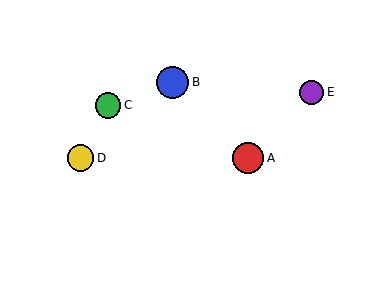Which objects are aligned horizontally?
Objects A, D are aligned horizontally.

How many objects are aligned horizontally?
2 objects (A, D) are aligned horizontally.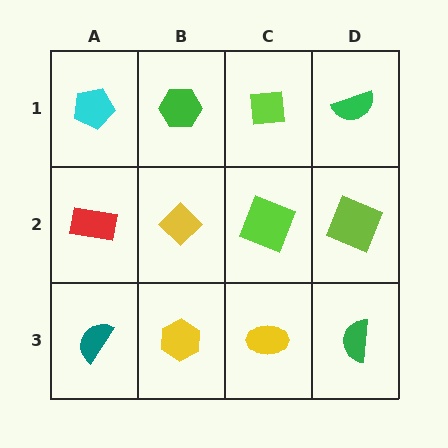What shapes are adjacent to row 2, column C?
A lime square (row 1, column C), a yellow ellipse (row 3, column C), a yellow diamond (row 2, column B), a lime square (row 2, column D).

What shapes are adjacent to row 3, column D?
A lime square (row 2, column D), a yellow ellipse (row 3, column C).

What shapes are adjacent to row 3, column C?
A lime square (row 2, column C), a yellow hexagon (row 3, column B), a green semicircle (row 3, column D).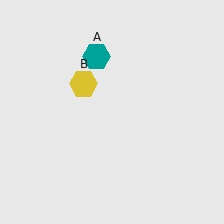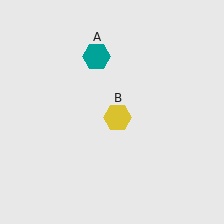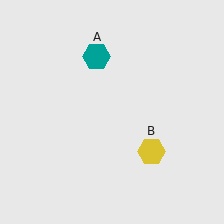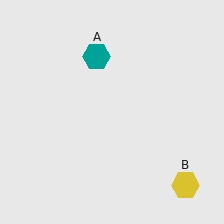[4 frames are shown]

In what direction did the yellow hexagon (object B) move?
The yellow hexagon (object B) moved down and to the right.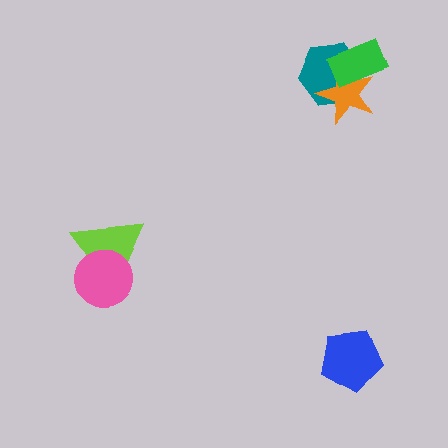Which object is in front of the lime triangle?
The pink circle is in front of the lime triangle.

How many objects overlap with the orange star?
2 objects overlap with the orange star.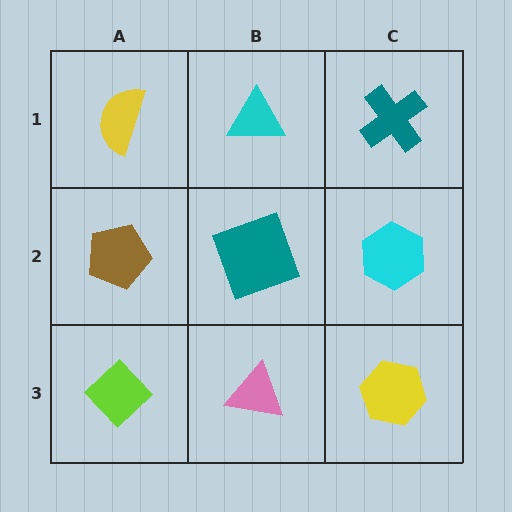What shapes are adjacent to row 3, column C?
A cyan hexagon (row 2, column C), a pink triangle (row 3, column B).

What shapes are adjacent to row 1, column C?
A cyan hexagon (row 2, column C), a cyan triangle (row 1, column B).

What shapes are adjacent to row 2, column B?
A cyan triangle (row 1, column B), a pink triangle (row 3, column B), a brown pentagon (row 2, column A), a cyan hexagon (row 2, column C).